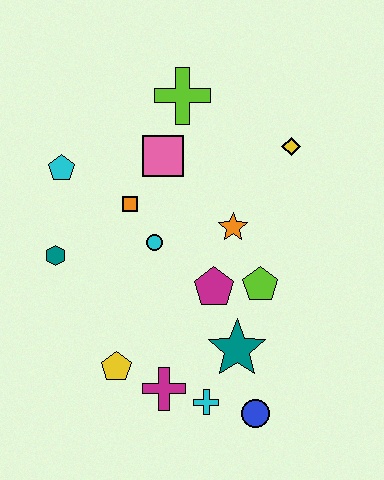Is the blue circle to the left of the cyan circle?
No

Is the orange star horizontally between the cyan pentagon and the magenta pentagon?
No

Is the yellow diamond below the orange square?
No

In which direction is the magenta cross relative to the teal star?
The magenta cross is to the left of the teal star.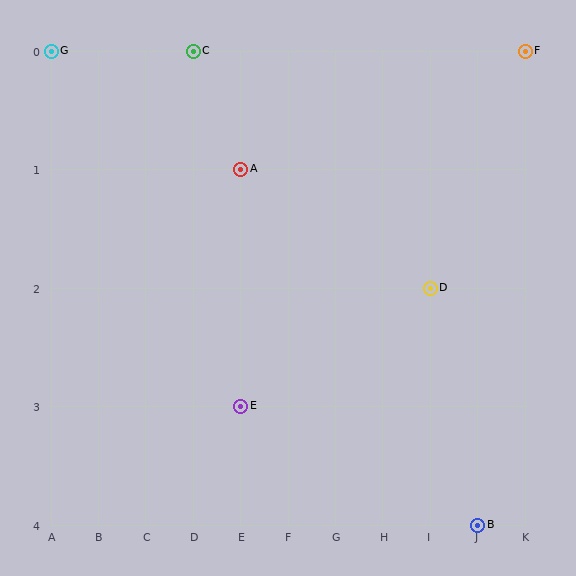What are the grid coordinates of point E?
Point E is at grid coordinates (E, 3).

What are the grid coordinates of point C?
Point C is at grid coordinates (D, 0).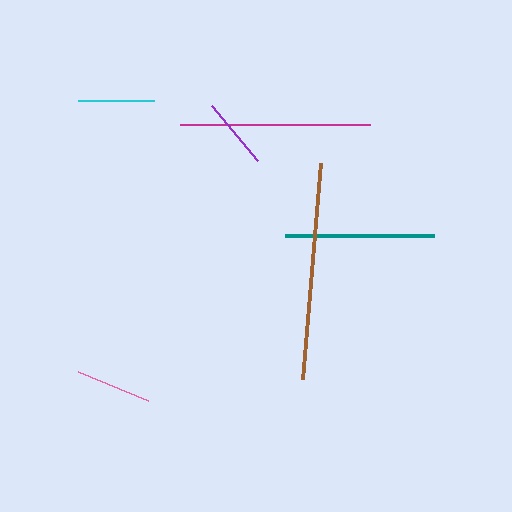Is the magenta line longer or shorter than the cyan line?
The magenta line is longer than the cyan line.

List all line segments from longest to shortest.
From longest to shortest: brown, magenta, teal, cyan, pink, purple.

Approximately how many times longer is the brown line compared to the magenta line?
The brown line is approximately 1.1 times the length of the magenta line.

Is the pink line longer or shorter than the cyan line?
The cyan line is longer than the pink line.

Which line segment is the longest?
The brown line is the longest at approximately 217 pixels.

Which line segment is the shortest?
The purple line is the shortest at approximately 71 pixels.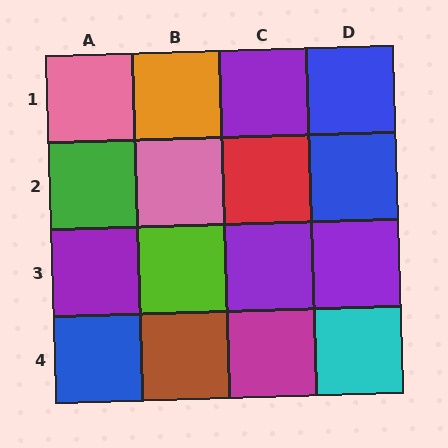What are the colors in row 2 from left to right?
Green, pink, red, blue.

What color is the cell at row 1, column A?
Pink.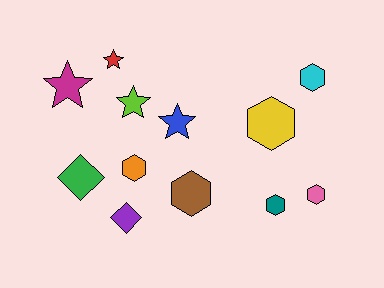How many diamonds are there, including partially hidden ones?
There are 2 diamonds.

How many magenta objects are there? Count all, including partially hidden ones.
There is 1 magenta object.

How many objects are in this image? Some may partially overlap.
There are 12 objects.